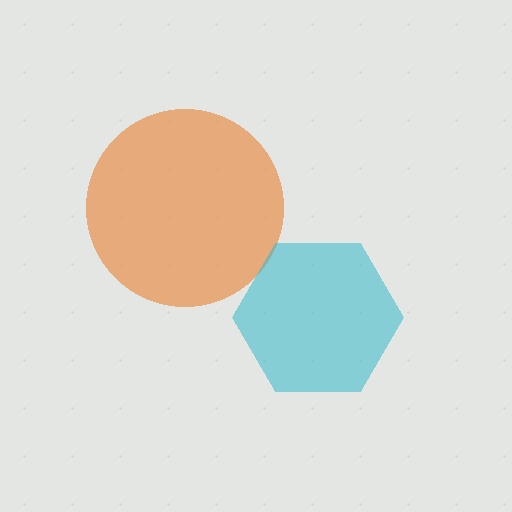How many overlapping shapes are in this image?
There are 2 overlapping shapes in the image.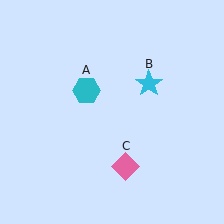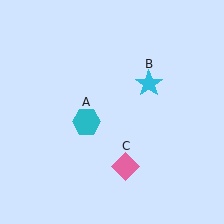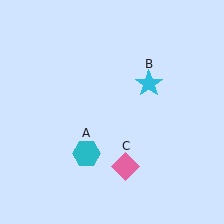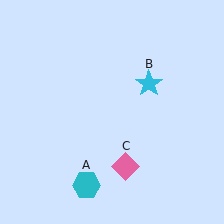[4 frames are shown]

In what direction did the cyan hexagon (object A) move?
The cyan hexagon (object A) moved down.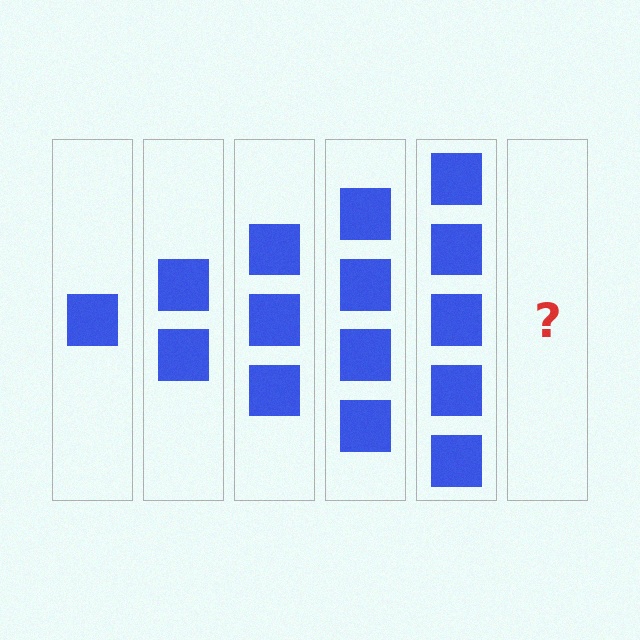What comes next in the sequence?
The next element should be 6 squares.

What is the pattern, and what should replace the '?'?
The pattern is that each step adds one more square. The '?' should be 6 squares.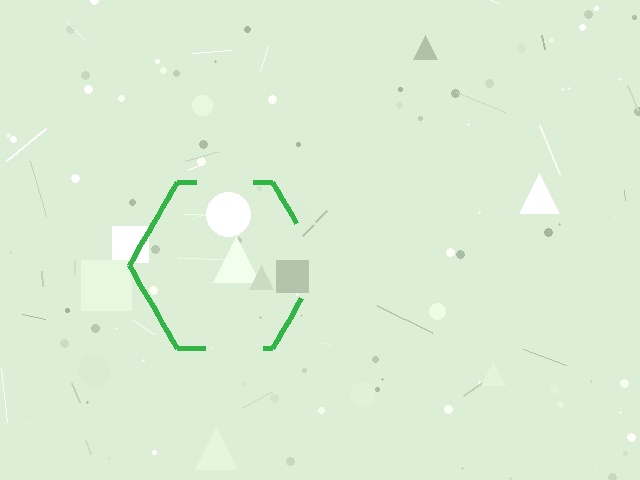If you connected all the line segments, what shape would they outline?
They would outline a hexagon.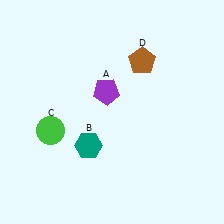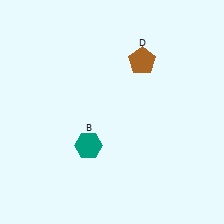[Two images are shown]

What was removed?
The purple pentagon (A), the green circle (C) were removed in Image 2.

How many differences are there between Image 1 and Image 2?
There are 2 differences between the two images.